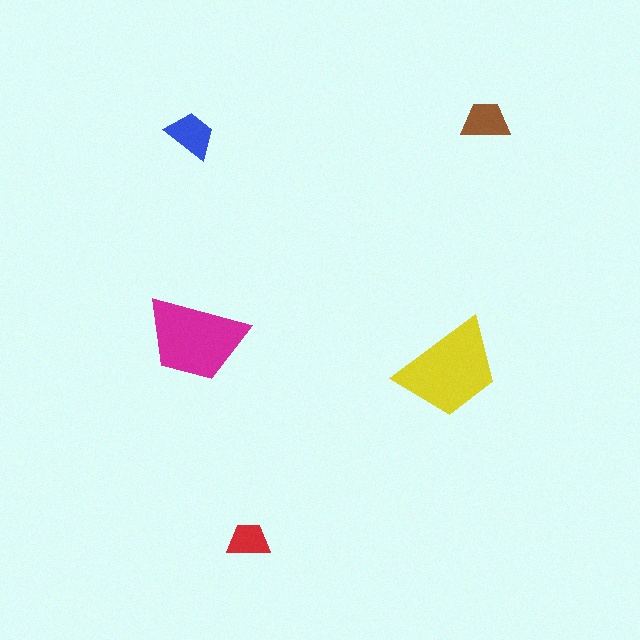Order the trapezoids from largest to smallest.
the yellow one, the magenta one, the blue one, the brown one, the red one.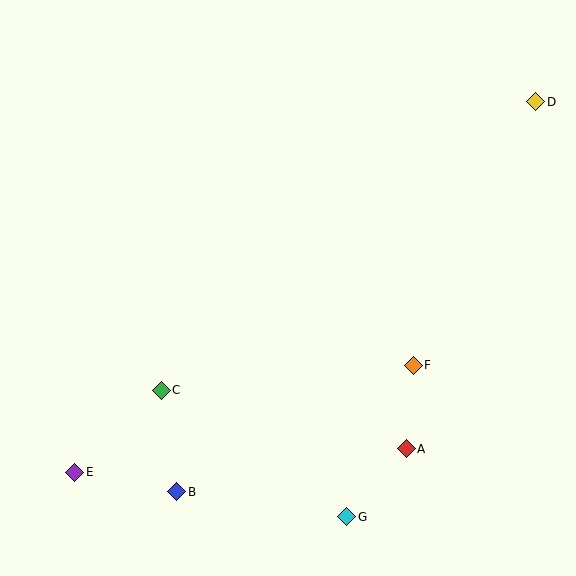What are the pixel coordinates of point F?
Point F is at (413, 365).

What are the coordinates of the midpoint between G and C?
The midpoint between G and C is at (254, 453).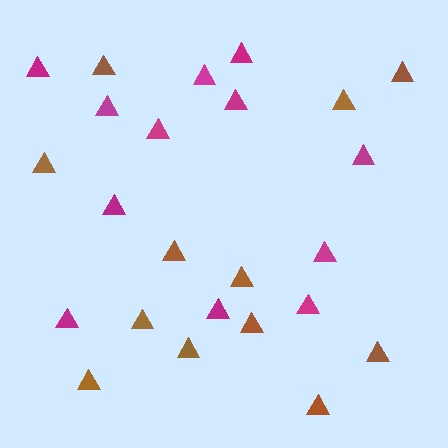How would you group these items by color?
There are 2 groups: one group of brown triangles (12) and one group of magenta triangles (12).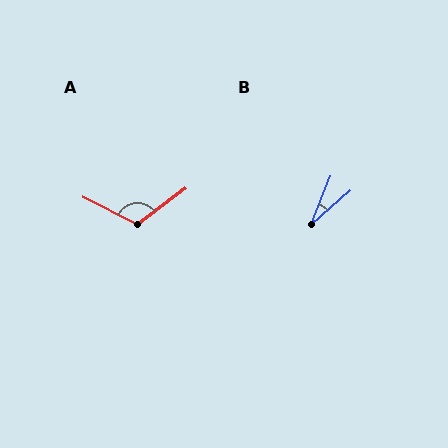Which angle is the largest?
A, at approximately 116 degrees.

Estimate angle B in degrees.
Approximately 27 degrees.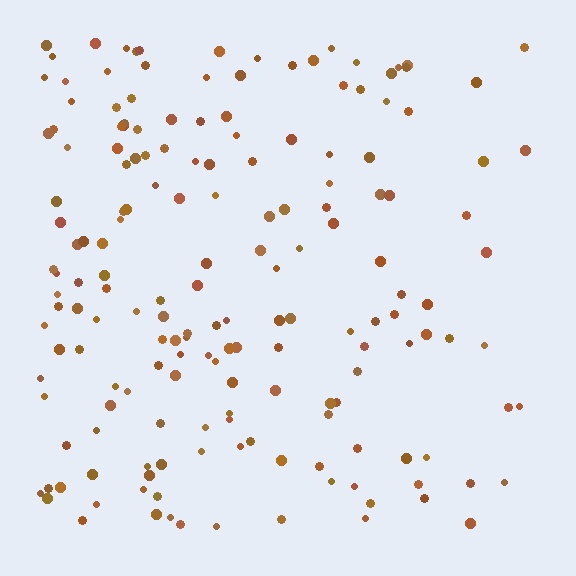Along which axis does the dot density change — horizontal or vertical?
Horizontal.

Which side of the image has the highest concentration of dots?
The left.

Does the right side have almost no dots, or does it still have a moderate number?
Still a moderate number, just noticeably fewer than the left.